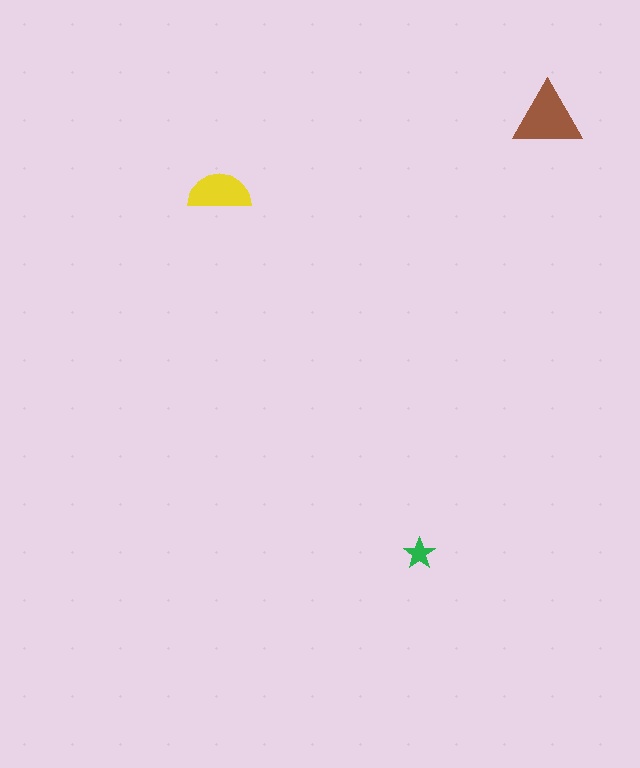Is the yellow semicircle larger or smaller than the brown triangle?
Smaller.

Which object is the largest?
The brown triangle.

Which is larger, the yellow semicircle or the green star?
The yellow semicircle.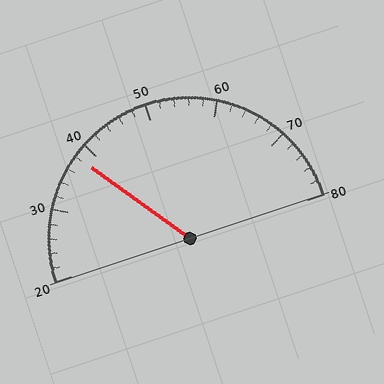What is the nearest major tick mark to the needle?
The nearest major tick mark is 40.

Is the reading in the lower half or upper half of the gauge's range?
The reading is in the lower half of the range (20 to 80).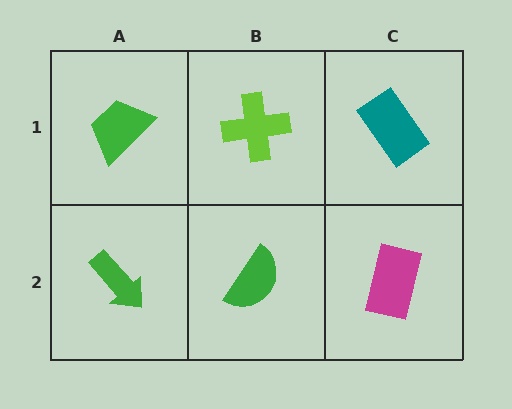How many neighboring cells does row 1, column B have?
3.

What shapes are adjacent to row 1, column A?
A green arrow (row 2, column A), a lime cross (row 1, column B).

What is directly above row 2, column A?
A green trapezoid.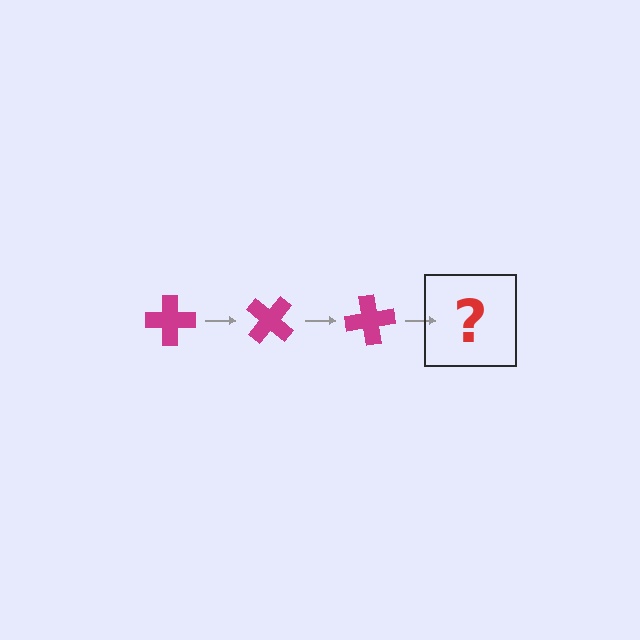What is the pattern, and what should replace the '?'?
The pattern is that the cross rotates 40 degrees each step. The '?' should be a magenta cross rotated 120 degrees.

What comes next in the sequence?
The next element should be a magenta cross rotated 120 degrees.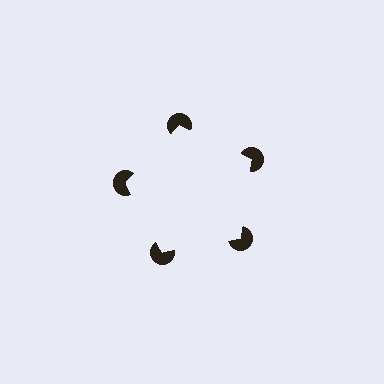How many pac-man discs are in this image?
There are 5 — one at each vertex of the illusory pentagon.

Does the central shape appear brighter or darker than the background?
It typically appears slightly brighter than the background, even though no actual brightness change is drawn.